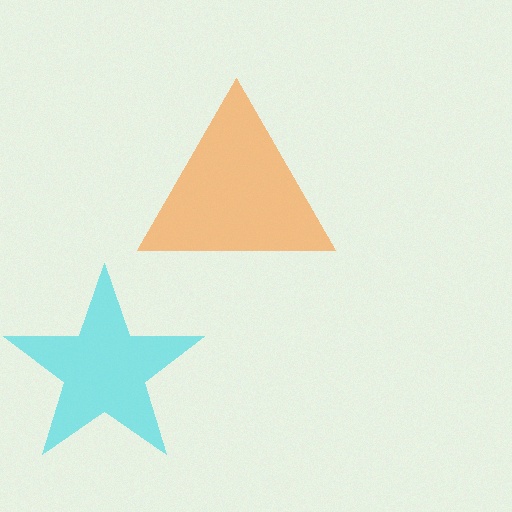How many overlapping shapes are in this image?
There are 2 overlapping shapes in the image.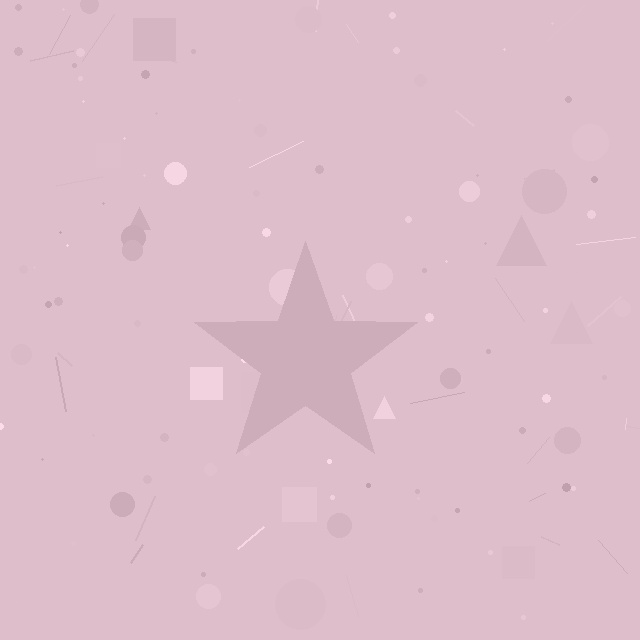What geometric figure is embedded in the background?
A star is embedded in the background.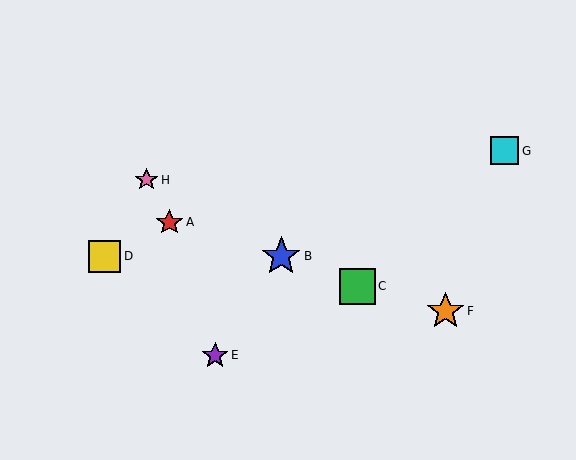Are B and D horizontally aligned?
Yes, both are at y≈256.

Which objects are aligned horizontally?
Objects B, D are aligned horizontally.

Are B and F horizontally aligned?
No, B is at y≈256 and F is at y≈311.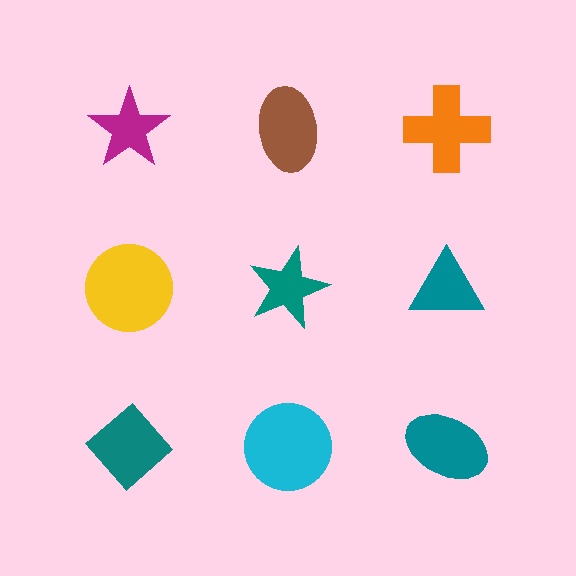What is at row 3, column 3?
A teal ellipse.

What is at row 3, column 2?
A cyan circle.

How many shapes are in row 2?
3 shapes.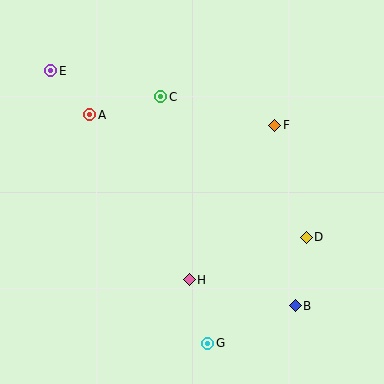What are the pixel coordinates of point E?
Point E is at (51, 71).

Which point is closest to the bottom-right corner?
Point B is closest to the bottom-right corner.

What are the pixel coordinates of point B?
Point B is at (295, 306).